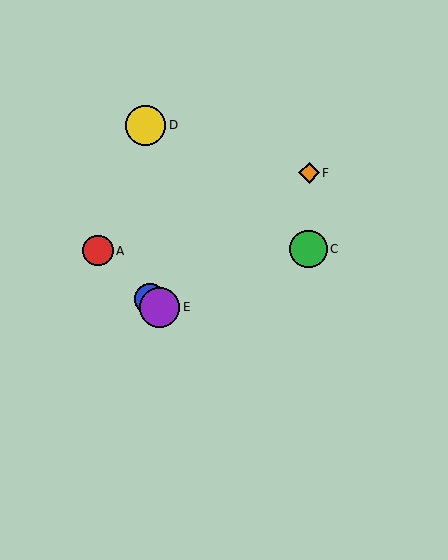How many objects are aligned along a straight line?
3 objects (A, B, E) are aligned along a straight line.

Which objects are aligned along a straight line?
Objects A, B, E are aligned along a straight line.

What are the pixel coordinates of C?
Object C is at (308, 249).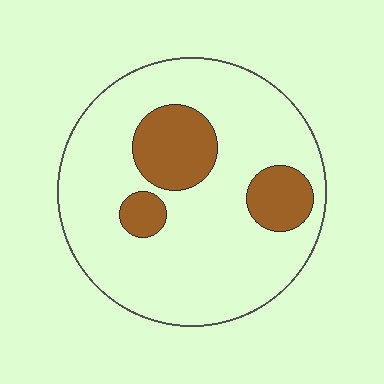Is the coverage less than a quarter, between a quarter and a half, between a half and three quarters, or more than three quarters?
Less than a quarter.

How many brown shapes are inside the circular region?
3.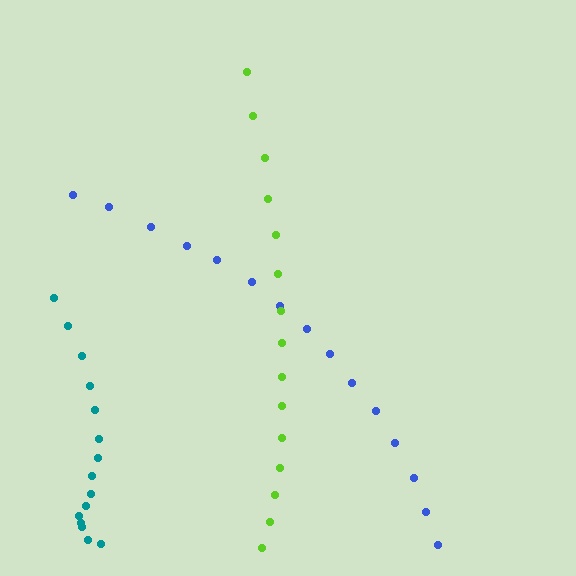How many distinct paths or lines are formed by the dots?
There are 3 distinct paths.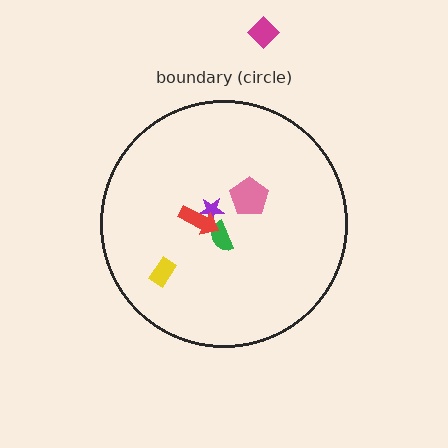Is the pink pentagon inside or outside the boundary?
Inside.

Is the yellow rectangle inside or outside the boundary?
Inside.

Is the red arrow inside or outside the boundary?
Inside.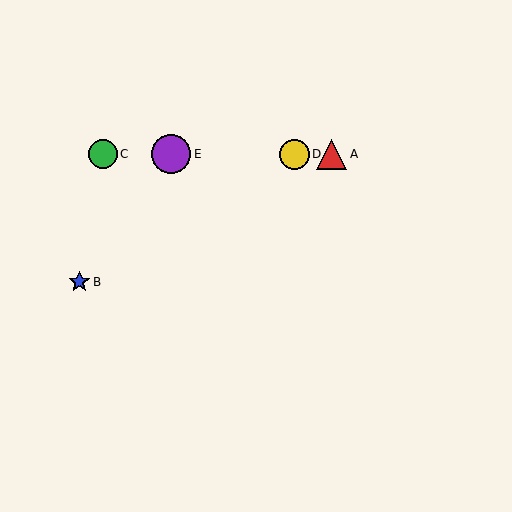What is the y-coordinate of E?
Object E is at y≈154.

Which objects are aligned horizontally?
Objects A, C, D, E are aligned horizontally.